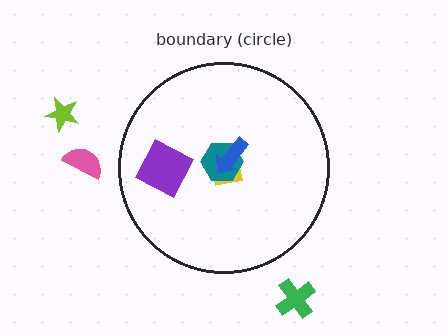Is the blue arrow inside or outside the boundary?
Inside.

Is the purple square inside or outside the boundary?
Inside.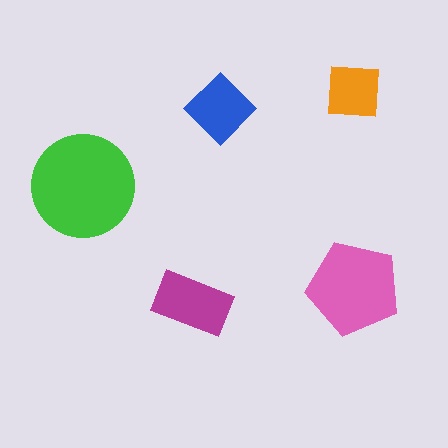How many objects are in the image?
There are 5 objects in the image.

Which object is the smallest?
The orange square.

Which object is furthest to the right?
The pink pentagon is rightmost.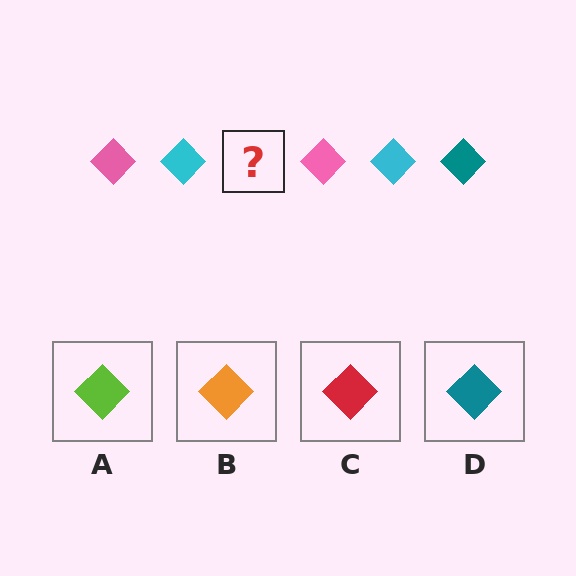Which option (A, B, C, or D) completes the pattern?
D.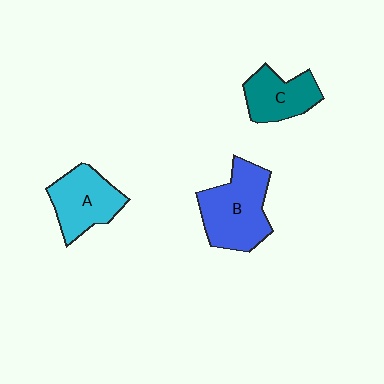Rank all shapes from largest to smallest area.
From largest to smallest: B (blue), A (cyan), C (teal).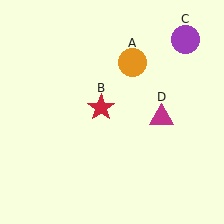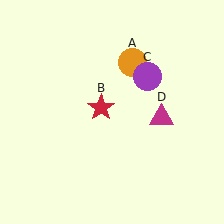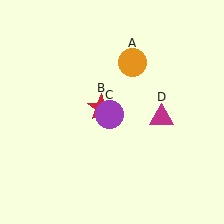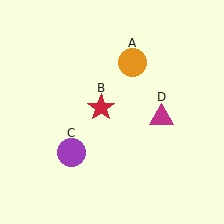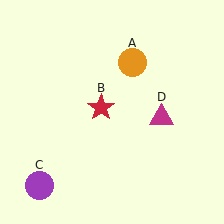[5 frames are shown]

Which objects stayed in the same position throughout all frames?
Orange circle (object A) and red star (object B) and magenta triangle (object D) remained stationary.